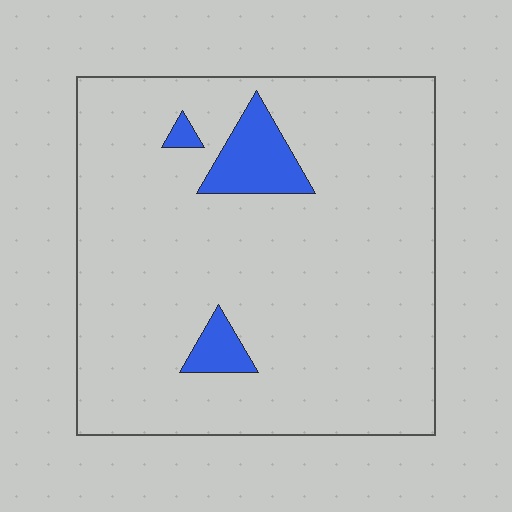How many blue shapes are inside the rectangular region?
3.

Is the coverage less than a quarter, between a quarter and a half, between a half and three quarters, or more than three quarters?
Less than a quarter.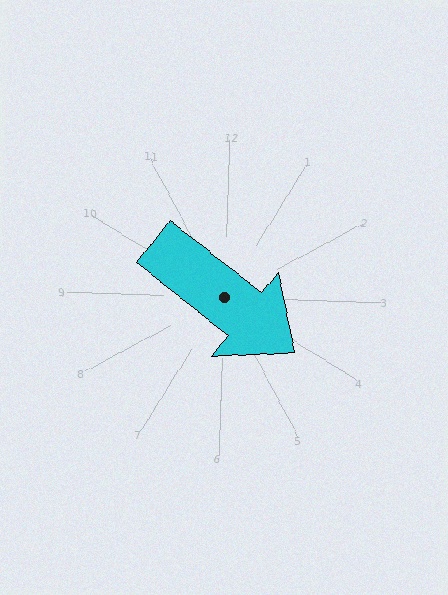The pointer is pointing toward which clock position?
Roughly 4 o'clock.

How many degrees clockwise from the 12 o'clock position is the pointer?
Approximately 127 degrees.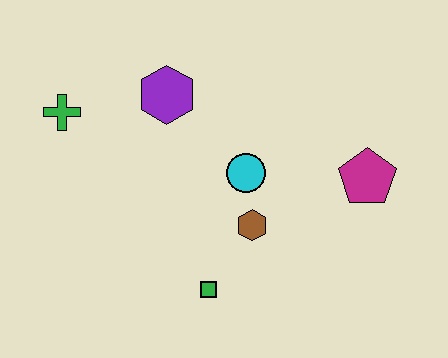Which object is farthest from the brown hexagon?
The green cross is farthest from the brown hexagon.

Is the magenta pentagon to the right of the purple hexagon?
Yes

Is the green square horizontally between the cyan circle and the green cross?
Yes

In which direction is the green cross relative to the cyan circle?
The green cross is to the left of the cyan circle.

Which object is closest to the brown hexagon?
The cyan circle is closest to the brown hexagon.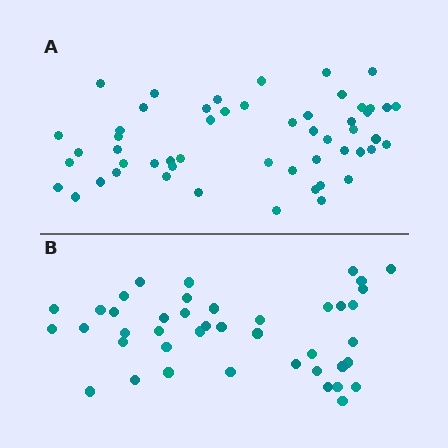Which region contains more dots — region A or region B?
Region A (the top region) has more dots.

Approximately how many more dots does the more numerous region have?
Region A has roughly 12 or so more dots than region B.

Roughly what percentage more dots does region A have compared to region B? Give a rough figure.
About 25% more.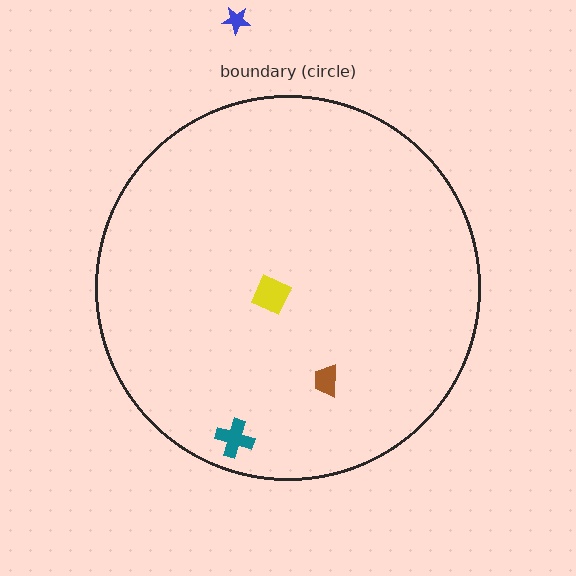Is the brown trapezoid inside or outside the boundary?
Inside.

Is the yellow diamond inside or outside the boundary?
Inside.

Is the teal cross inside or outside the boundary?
Inside.